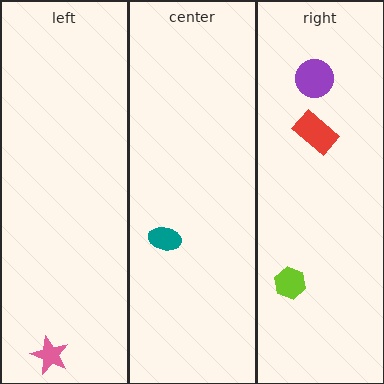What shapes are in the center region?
The teal ellipse.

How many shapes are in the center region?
1.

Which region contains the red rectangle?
The right region.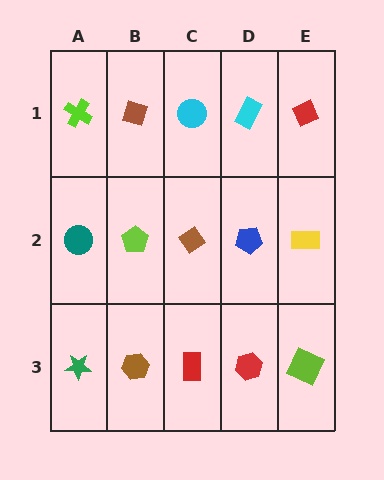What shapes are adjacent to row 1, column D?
A blue pentagon (row 2, column D), a cyan circle (row 1, column C), a red diamond (row 1, column E).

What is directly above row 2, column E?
A red diamond.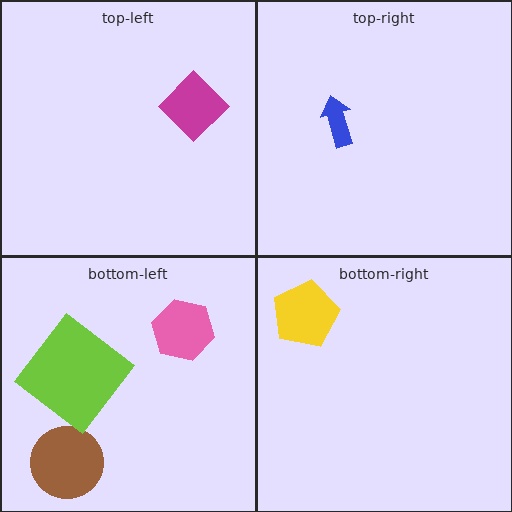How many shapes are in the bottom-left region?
3.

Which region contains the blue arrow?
The top-right region.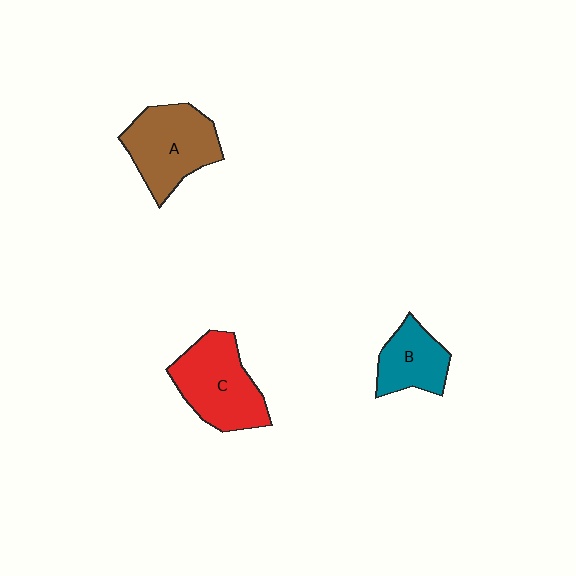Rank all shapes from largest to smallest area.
From largest to smallest: C (red), A (brown), B (teal).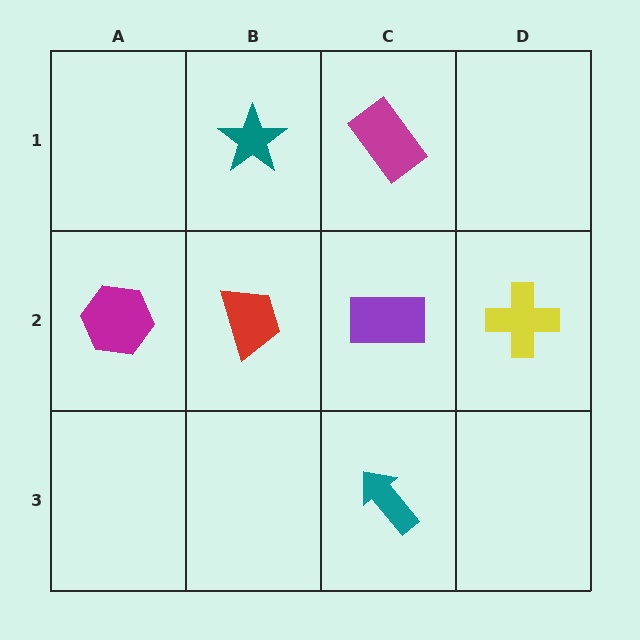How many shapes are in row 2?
4 shapes.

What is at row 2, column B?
A red trapezoid.